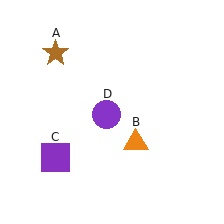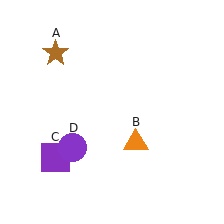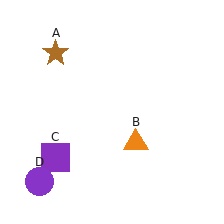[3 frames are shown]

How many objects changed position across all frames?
1 object changed position: purple circle (object D).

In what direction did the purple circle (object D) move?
The purple circle (object D) moved down and to the left.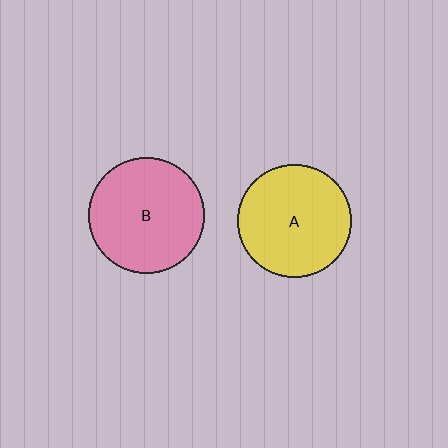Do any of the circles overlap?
No, none of the circles overlap.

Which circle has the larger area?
Circle B (pink).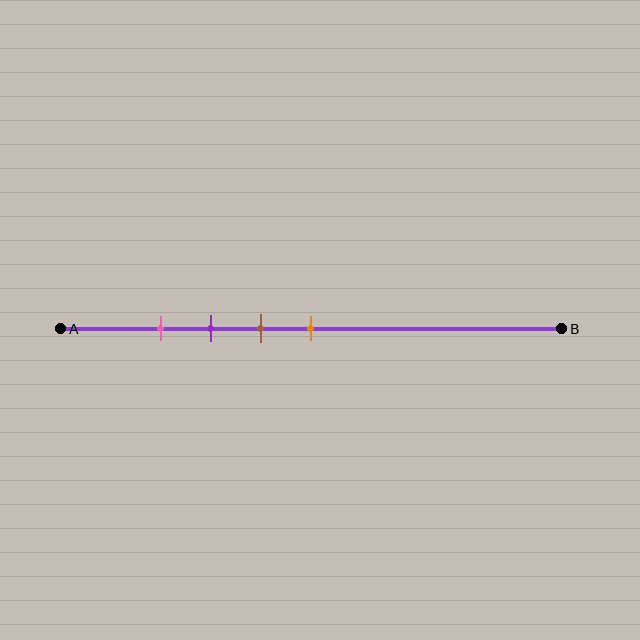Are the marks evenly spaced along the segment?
Yes, the marks are approximately evenly spaced.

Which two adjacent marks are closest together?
The pink and purple marks are the closest adjacent pair.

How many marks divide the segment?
There are 4 marks dividing the segment.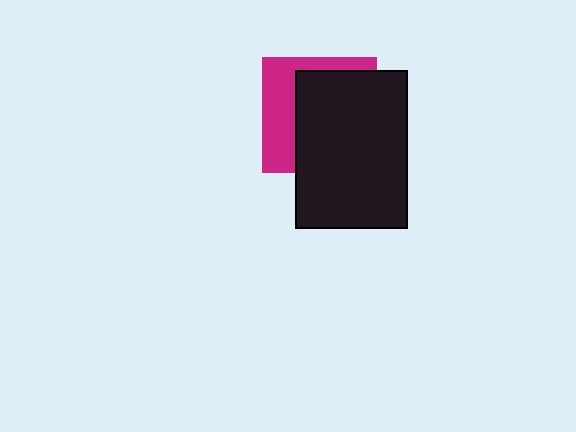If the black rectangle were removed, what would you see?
You would see the complete magenta square.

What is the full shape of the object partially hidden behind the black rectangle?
The partially hidden object is a magenta square.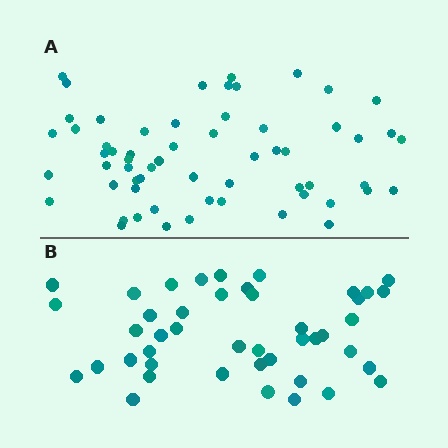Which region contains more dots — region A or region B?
Region A (the top region) has more dots.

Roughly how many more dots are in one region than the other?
Region A has approximately 15 more dots than region B.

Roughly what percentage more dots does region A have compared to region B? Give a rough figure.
About 35% more.